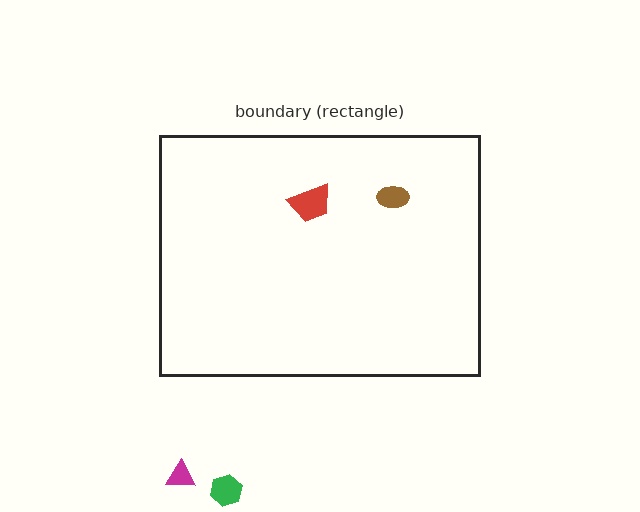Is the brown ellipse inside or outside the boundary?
Inside.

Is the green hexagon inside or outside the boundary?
Outside.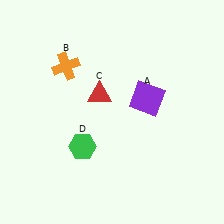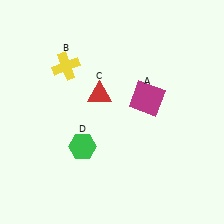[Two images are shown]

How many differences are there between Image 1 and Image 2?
There are 2 differences between the two images.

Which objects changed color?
A changed from purple to magenta. B changed from orange to yellow.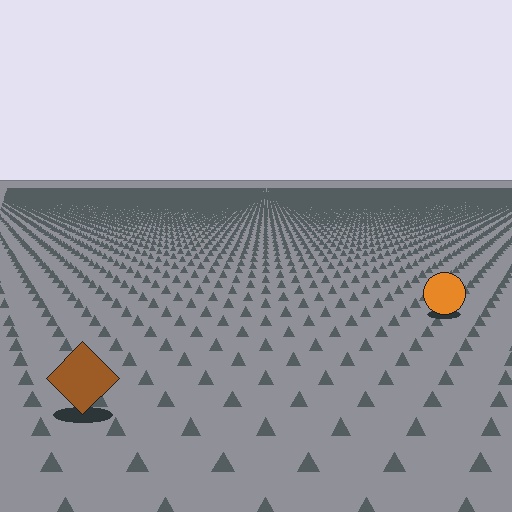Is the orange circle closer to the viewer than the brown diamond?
No. The brown diamond is closer — you can tell from the texture gradient: the ground texture is coarser near it.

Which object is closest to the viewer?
The brown diamond is closest. The texture marks near it are larger and more spread out.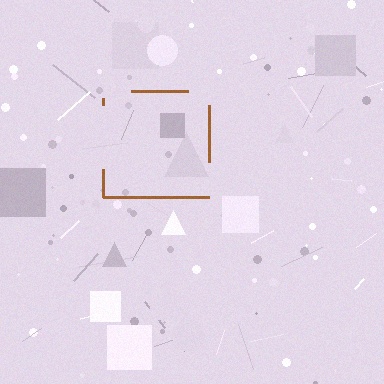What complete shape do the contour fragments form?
The contour fragments form a square.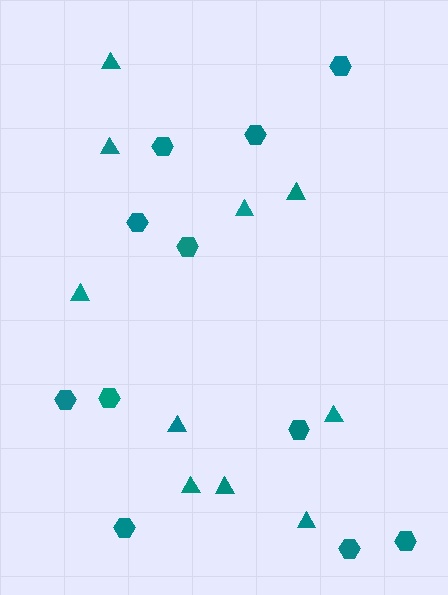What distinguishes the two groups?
There are 2 groups: one group of triangles (10) and one group of hexagons (11).